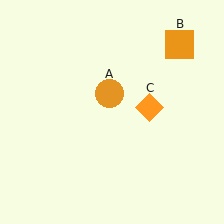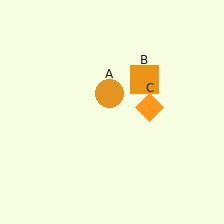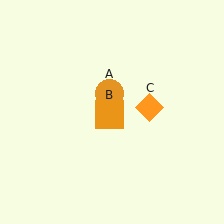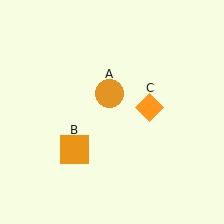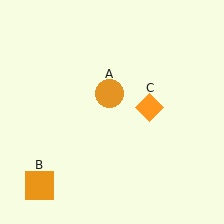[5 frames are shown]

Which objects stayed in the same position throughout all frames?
Orange circle (object A) and orange diamond (object C) remained stationary.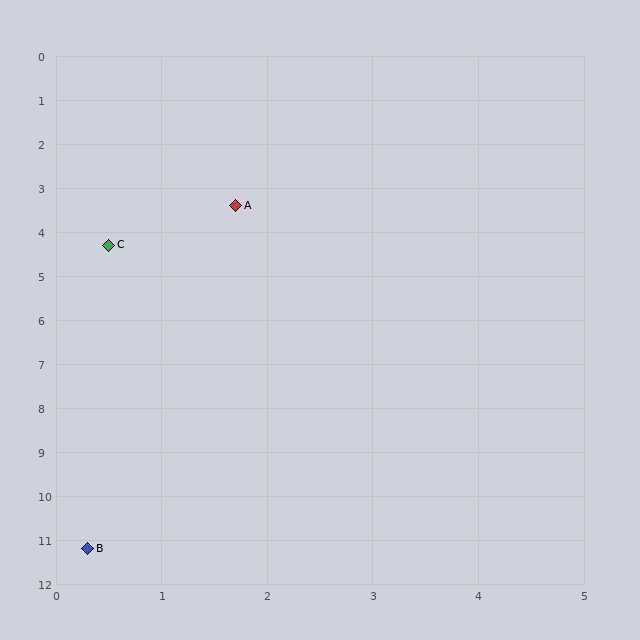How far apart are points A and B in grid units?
Points A and B are about 7.9 grid units apart.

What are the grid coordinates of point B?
Point B is at approximately (0.3, 11.2).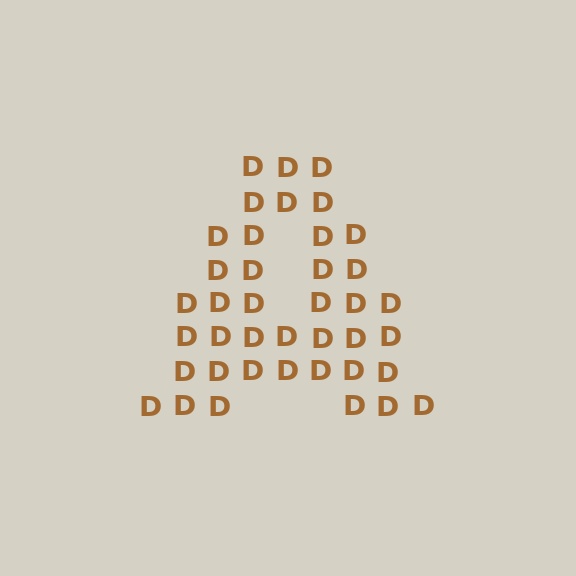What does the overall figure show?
The overall figure shows the letter A.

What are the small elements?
The small elements are letter D's.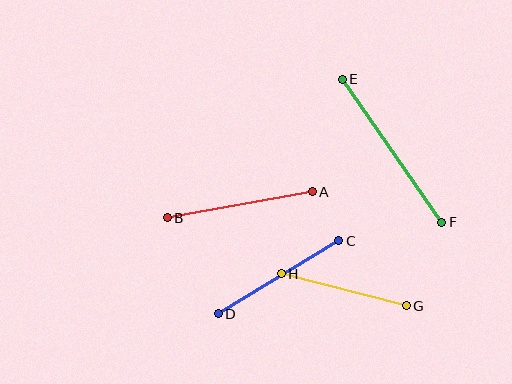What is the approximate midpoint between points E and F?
The midpoint is at approximately (392, 151) pixels.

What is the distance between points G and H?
The distance is approximately 129 pixels.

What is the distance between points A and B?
The distance is approximately 147 pixels.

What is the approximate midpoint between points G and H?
The midpoint is at approximately (344, 290) pixels.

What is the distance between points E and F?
The distance is approximately 174 pixels.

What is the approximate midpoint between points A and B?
The midpoint is at approximately (240, 205) pixels.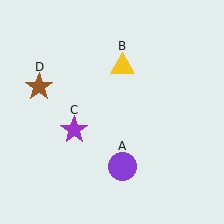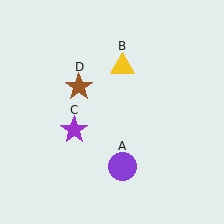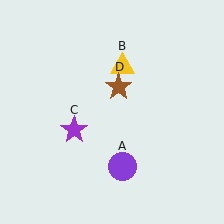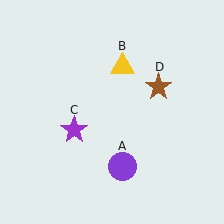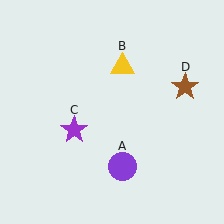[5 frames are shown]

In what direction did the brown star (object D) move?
The brown star (object D) moved right.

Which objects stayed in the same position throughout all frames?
Purple circle (object A) and yellow triangle (object B) and purple star (object C) remained stationary.